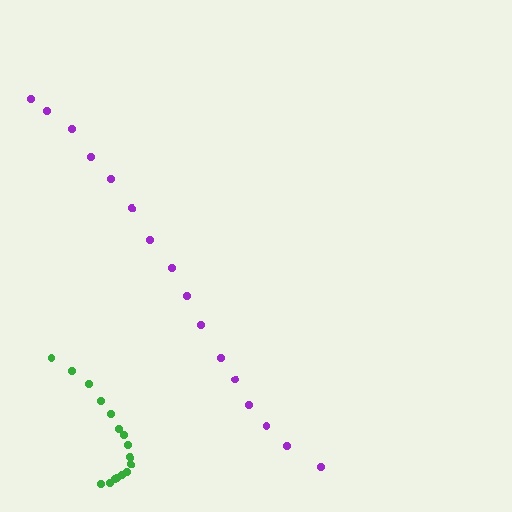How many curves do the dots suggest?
There are 2 distinct paths.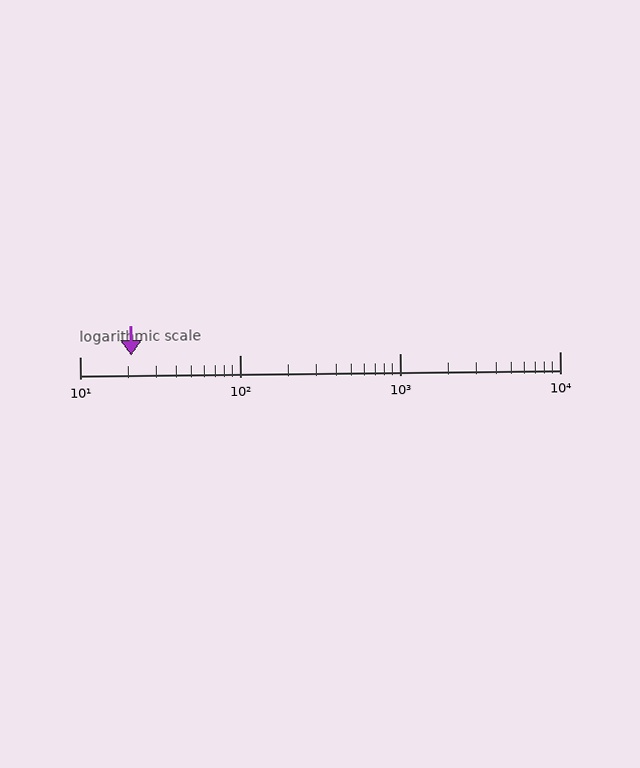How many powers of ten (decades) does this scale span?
The scale spans 3 decades, from 10 to 10000.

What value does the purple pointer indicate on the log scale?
The pointer indicates approximately 21.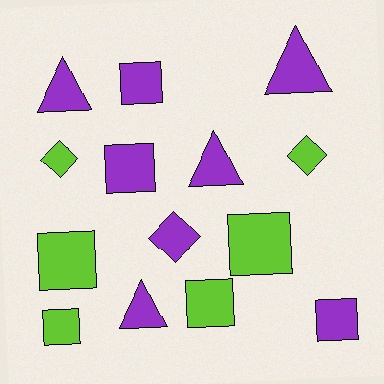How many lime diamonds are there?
There are 2 lime diamonds.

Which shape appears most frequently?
Square, with 7 objects.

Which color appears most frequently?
Purple, with 8 objects.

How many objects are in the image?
There are 14 objects.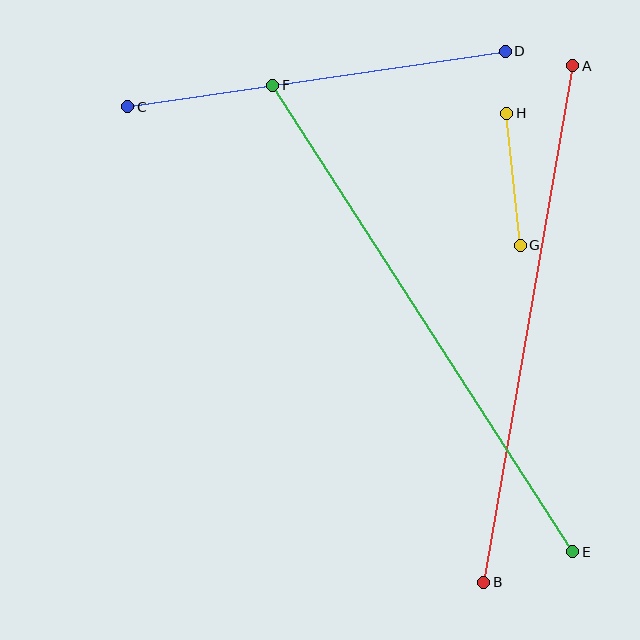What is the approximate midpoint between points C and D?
The midpoint is at approximately (317, 79) pixels.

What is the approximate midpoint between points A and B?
The midpoint is at approximately (528, 324) pixels.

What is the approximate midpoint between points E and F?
The midpoint is at approximately (423, 318) pixels.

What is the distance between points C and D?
The distance is approximately 381 pixels.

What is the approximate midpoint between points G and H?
The midpoint is at approximately (513, 179) pixels.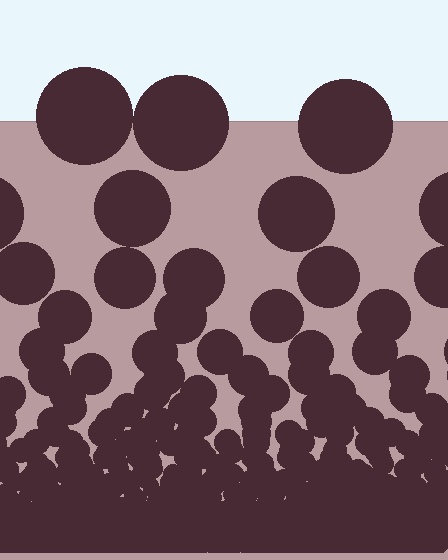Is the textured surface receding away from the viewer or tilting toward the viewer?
The surface appears to tilt toward the viewer. Texture elements get larger and sparser toward the top.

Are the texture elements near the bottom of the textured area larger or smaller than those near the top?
Smaller. The gradient is inverted — elements near the bottom are smaller and denser.